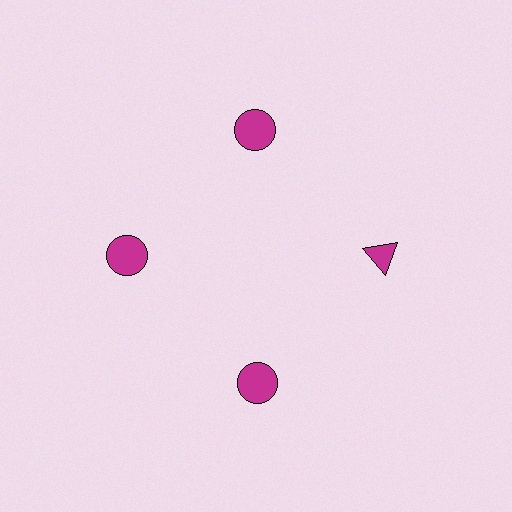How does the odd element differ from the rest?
It has a different shape: triangle instead of circle.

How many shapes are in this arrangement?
There are 4 shapes arranged in a ring pattern.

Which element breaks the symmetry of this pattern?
The magenta triangle at roughly the 3 o'clock position breaks the symmetry. All other shapes are magenta circles.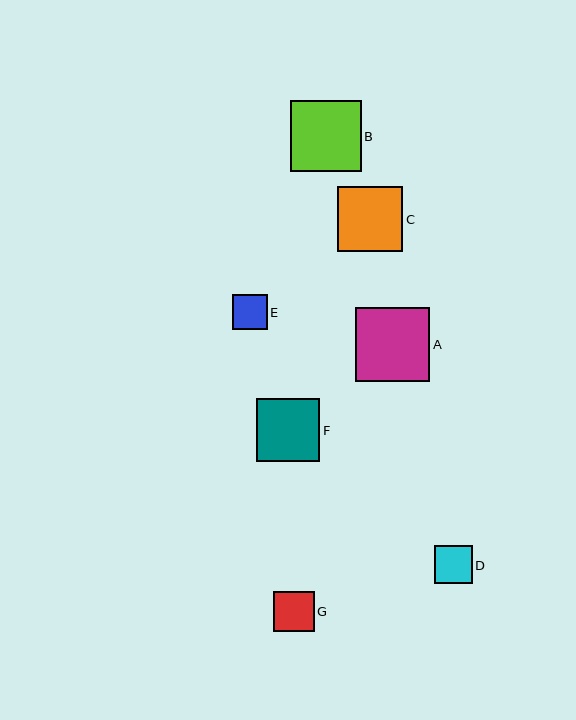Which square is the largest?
Square A is the largest with a size of approximately 74 pixels.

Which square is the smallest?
Square E is the smallest with a size of approximately 34 pixels.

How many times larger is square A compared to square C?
Square A is approximately 1.1 times the size of square C.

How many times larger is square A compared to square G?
Square A is approximately 1.8 times the size of square G.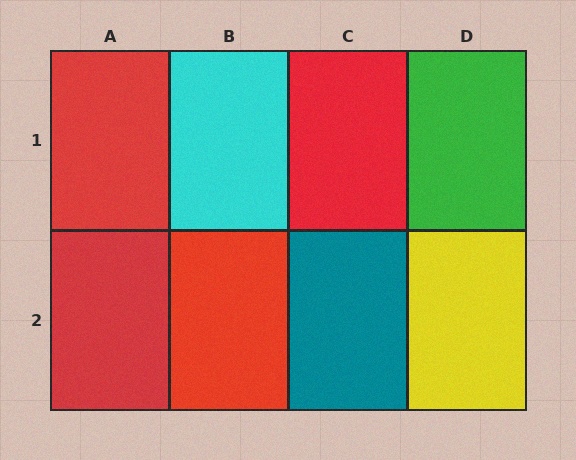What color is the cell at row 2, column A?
Red.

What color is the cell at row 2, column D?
Yellow.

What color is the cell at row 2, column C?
Teal.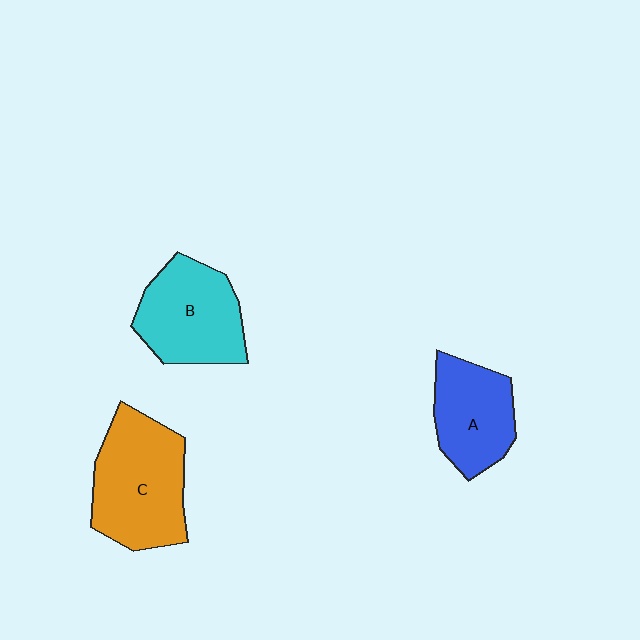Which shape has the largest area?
Shape C (orange).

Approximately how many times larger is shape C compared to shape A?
Approximately 1.4 times.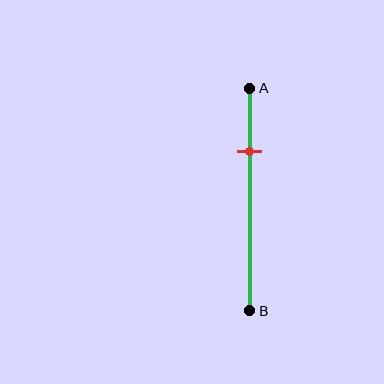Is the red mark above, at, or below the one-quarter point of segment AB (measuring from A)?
The red mark is below the one-quarter point of segment AB.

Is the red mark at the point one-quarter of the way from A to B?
No, the mark is at about 30% from A, not at the 25% one-quarter point.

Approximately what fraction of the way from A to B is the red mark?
The red mark is approximately 30% of the way from A to B.